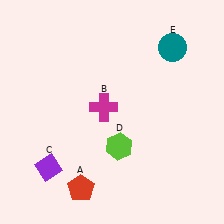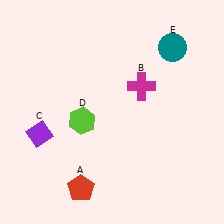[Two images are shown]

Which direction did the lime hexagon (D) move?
The lime hexagon (D) moved left.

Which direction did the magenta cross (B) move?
The magenta cross (B) moved right.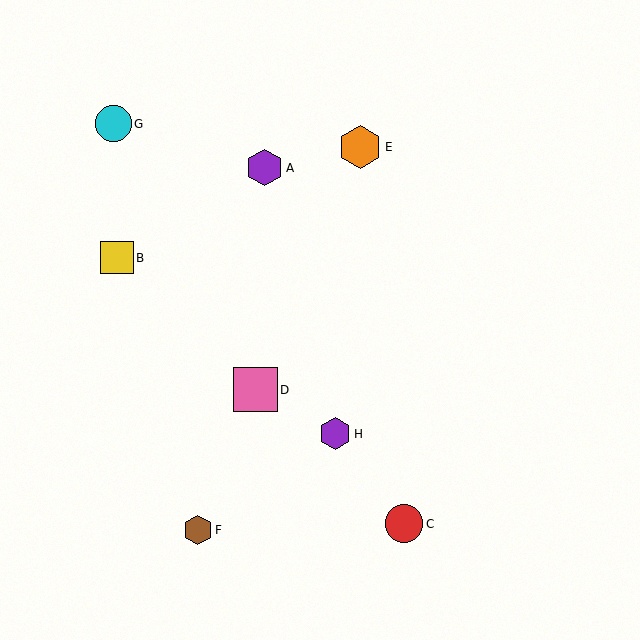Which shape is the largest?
The pink square (labeled D) is the largest.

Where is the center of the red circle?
The center of the red circle is at (404, 524).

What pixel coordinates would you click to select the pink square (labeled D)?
Click at (255, 390) to select the pink square D.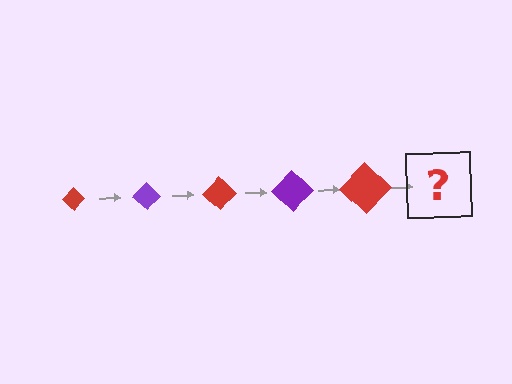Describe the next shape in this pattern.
It should be a purple diamond, larger than the previous one.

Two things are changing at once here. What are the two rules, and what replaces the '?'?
The two rules are that the diamond grows larger each step and the color cycles through red and purple. The '?' should be a purple diamond, larger than the previous one.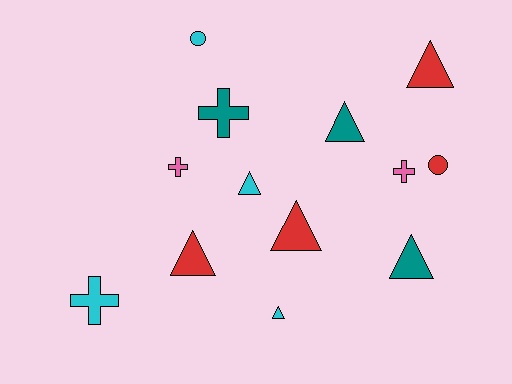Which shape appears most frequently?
Triangle, with 7 objects.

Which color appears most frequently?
Cyan, with 4 objects.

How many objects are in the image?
There are 13 objects.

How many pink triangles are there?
There are no pink triangles.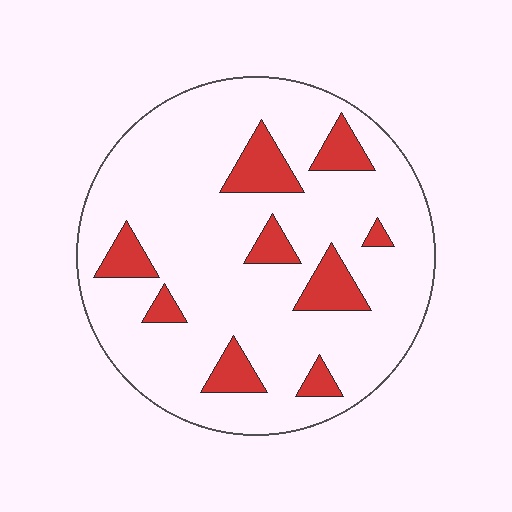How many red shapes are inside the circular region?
9.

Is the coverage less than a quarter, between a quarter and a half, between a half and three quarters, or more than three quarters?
Less than a quarter.